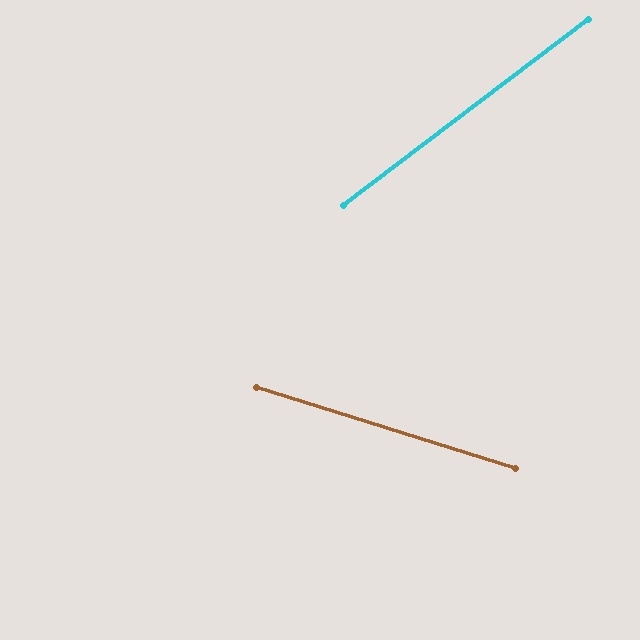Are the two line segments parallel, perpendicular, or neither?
Neither parallel nor perpendicular — they differ by about 55°.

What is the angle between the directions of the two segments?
Approximately 55 degrees.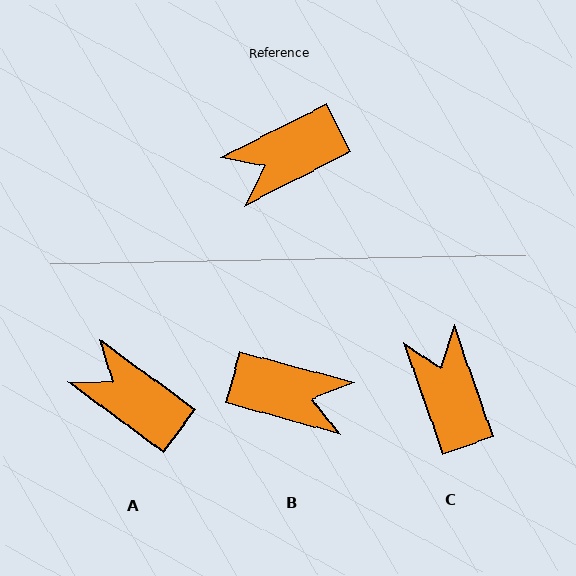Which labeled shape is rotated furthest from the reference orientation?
B, about 138 degrees away.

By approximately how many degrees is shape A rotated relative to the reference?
Approximately 64 degrees clockwise.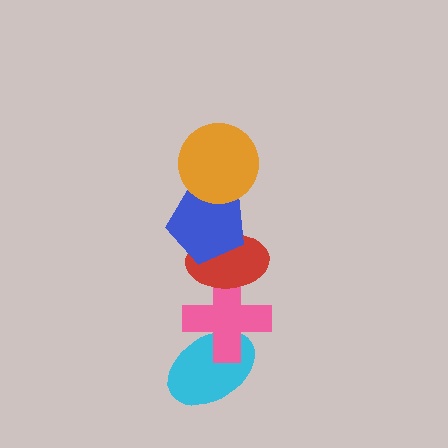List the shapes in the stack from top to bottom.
From top to bottom: the orange circle, the blue pentagon, the red ellipse, the pink cross, the cyan ellipse.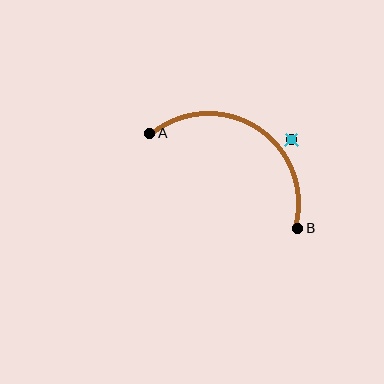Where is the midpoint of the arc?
The arc midpoint is the point on the curve farthest from the straight line joining A and B. It sits above that line.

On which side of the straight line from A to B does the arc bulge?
The arc bulges above the straight line connecting A and B.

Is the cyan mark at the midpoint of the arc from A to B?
No — the cyan mark does not lie on the arc at all. It sits slightly outside the curve.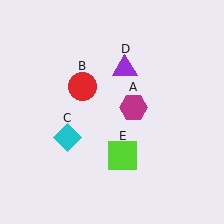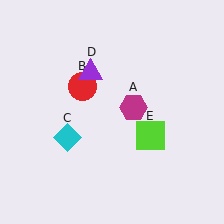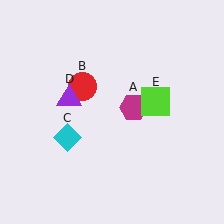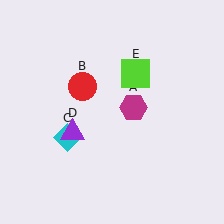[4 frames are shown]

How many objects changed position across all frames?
2 objects changed position: purple triangle (object D), lime square (object E).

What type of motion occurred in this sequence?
The purple triangle (object D), lime square (object E) rotated counterclockwise around the center of the scene.